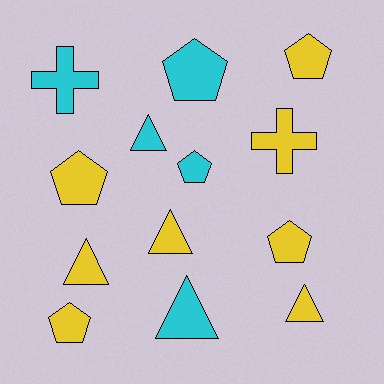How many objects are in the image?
There are 13 objects.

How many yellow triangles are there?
There are 3 yellow triangles.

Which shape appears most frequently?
Pentagon, with 6 objects.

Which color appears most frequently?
Yellow, with 8 objects.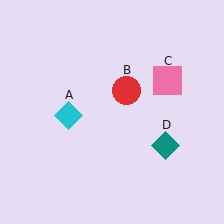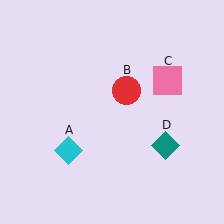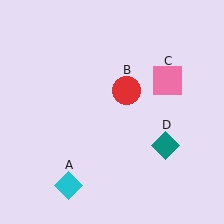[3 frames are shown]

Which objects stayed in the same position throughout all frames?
Red circle (object B) and pink square (object C) and teal diamond (object D) remained stationary.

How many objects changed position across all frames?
1 object changed position: cyan diamond (object A).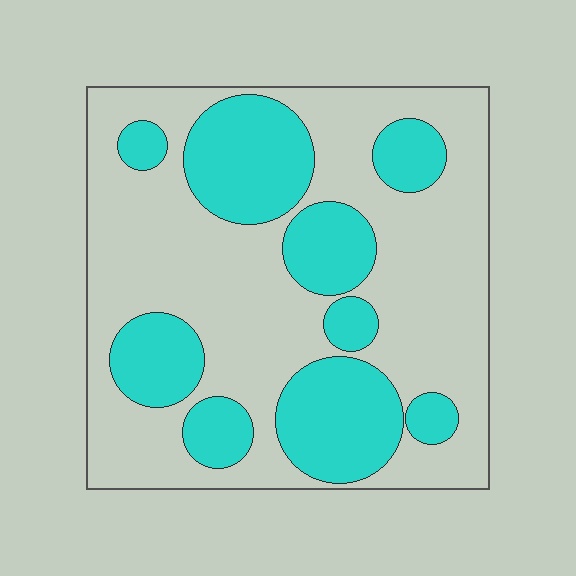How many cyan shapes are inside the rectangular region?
9.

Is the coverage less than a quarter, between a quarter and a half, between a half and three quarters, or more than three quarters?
Between a quarter and a half.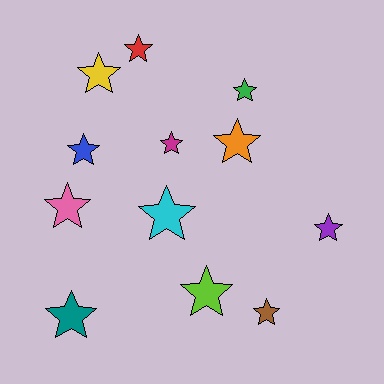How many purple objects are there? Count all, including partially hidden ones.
There is 1 purple object.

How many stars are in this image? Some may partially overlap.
There are 12 stars.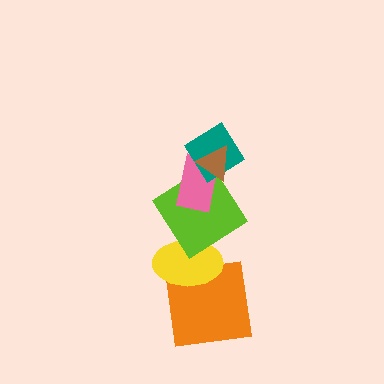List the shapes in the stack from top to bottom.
From top to bottom: the brown triangle, the teal diamond, the pink rectangle, the lime diamond, the yellow ellipse, the orange square.